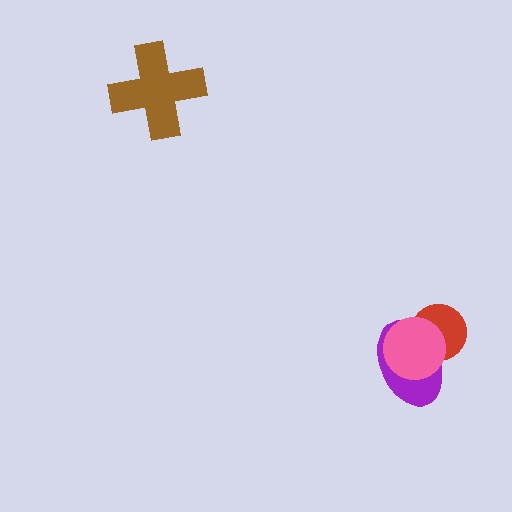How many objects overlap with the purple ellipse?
2 objects overlap with the purple ellipse.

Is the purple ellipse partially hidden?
Yes, it is partially covered by another shape.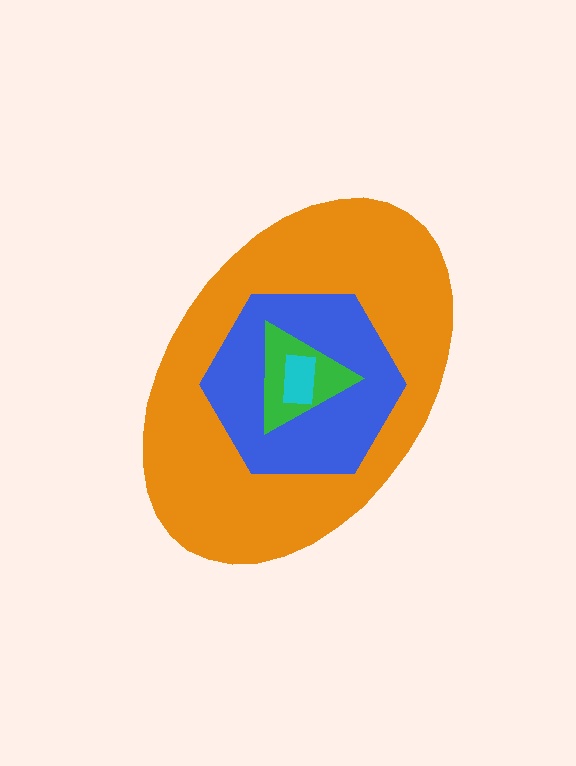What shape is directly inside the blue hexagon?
The green triangle.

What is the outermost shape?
The orange ellipse.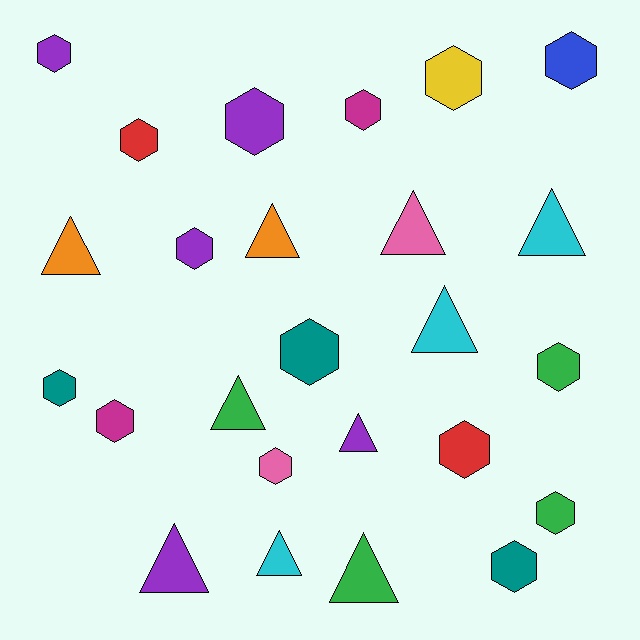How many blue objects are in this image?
There is 1 blue object.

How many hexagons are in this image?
There are 15 hexagons.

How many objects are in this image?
There are 25 objects.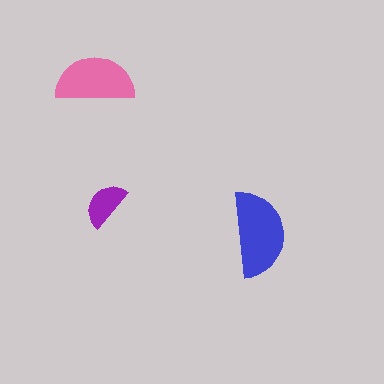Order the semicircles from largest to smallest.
the blue one, the pink one, the purple one.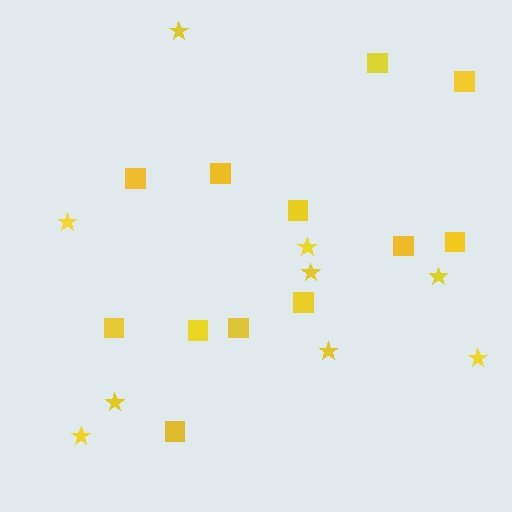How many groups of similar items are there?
There are 2 groups: one group of stars (9) and one group of squares (12).